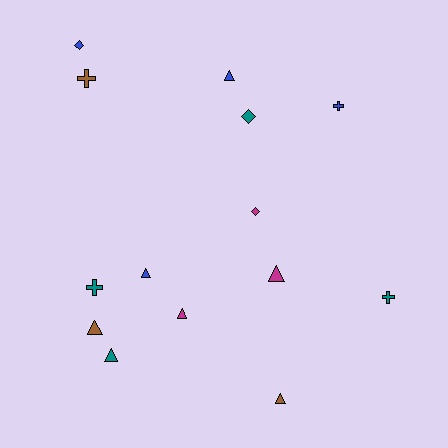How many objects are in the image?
There are 14 objects.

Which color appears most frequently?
Teal, with 4 objects.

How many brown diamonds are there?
There are no brown diamonds.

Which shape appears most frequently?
Triangle, with 7 objects.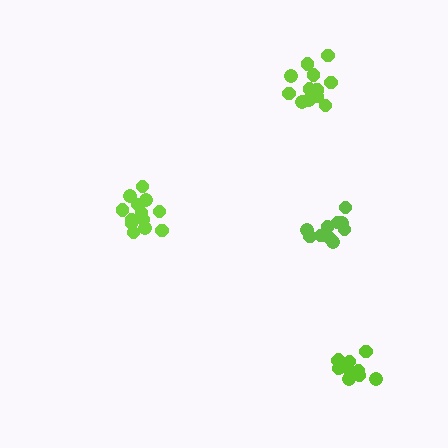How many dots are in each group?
Group 1: 13 dots, Group 2: 10 dots, Group 3: 14 dots, Group 4: 12 dots (49 total).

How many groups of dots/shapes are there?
There are 4 groups.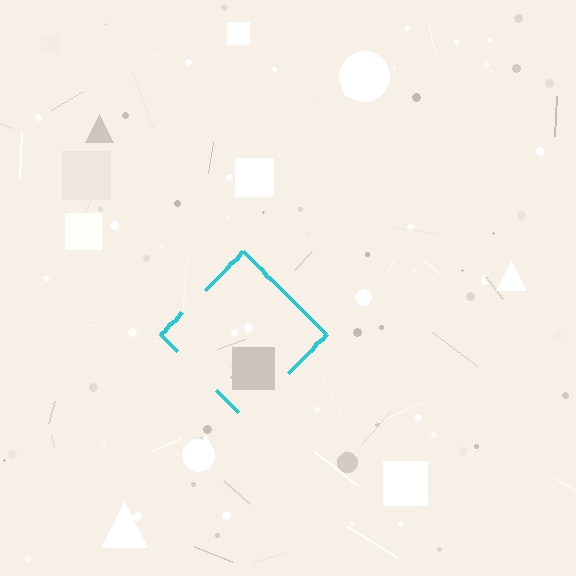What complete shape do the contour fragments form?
The contour fragments form a diamond.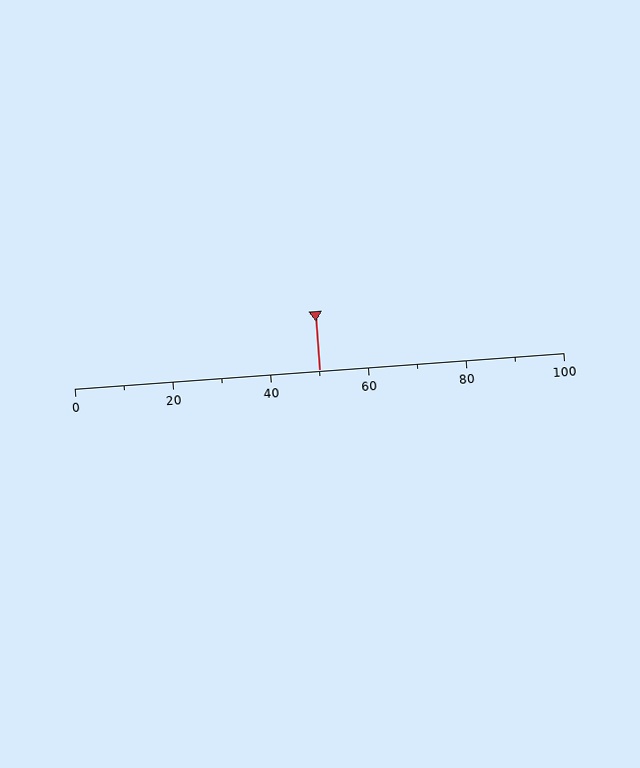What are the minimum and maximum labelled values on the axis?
The axis runs from 0 to 100.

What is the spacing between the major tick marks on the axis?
The major ticks are spaced 20 apart.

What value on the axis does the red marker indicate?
The marker indicates approximately 50.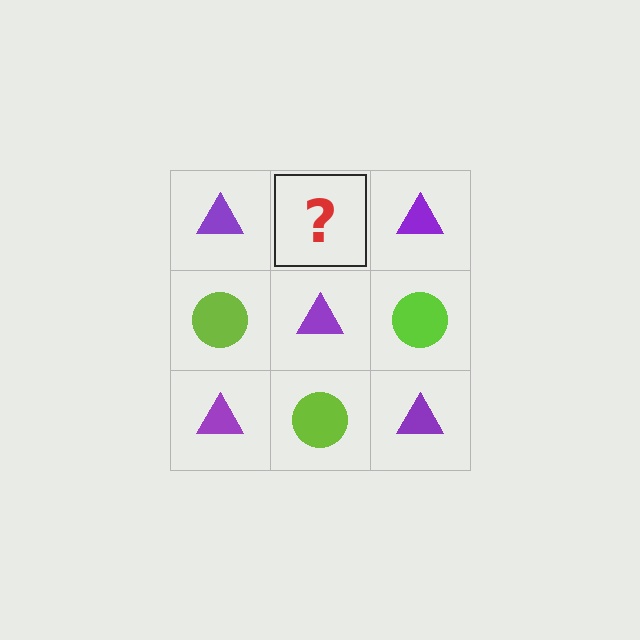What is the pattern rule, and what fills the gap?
The rule is that it alternates purple triangle and lime circle in a checkerboard pattern. The gap should be filled with a lime circle.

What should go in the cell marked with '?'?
The missing cell should contain a lime circle.